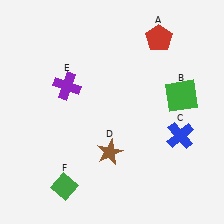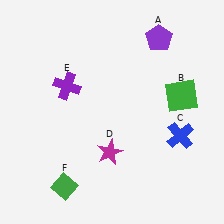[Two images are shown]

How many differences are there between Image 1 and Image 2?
There are 2 differences between the two images.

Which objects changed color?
A changed from red to purple. D changed from brown to magenta.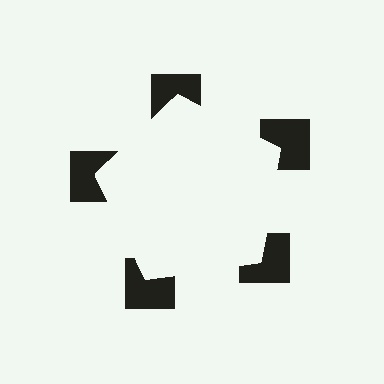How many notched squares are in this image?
There are 5 — one at each vertex of the illusory pentagon.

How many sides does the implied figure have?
5 sides.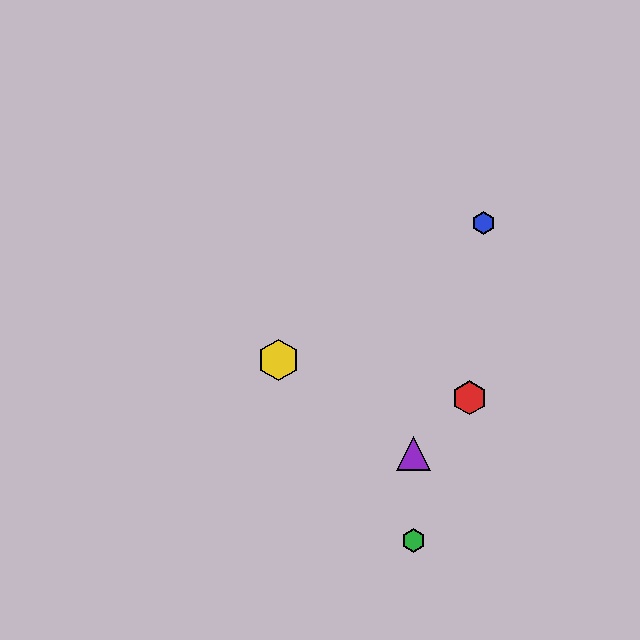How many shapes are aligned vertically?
2 shapes (the green hexagon, the purple triangle) are aligned vertically.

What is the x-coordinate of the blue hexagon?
The blue hexagon is at x≈483.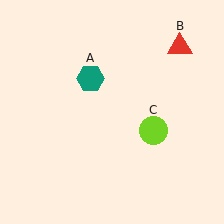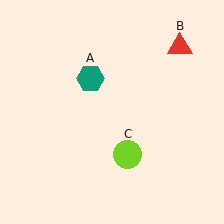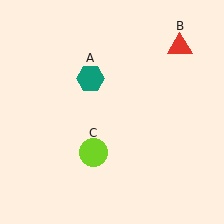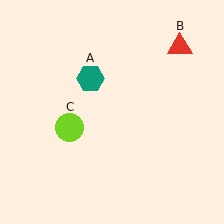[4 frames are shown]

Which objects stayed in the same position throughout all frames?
Teal hexagon (object A) and red triangle (object B) remained stationary.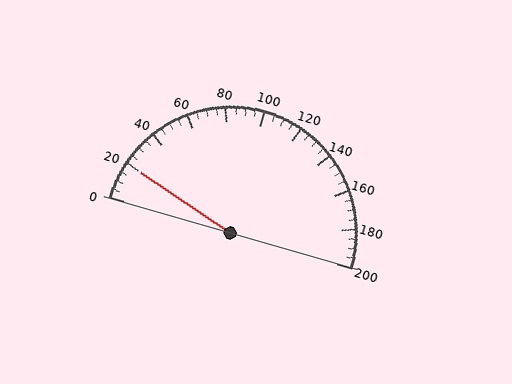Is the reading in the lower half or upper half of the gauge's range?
The reading is in the lower half of the range (0 to 200).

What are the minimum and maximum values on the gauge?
The gauge ranges from 0 to 200.